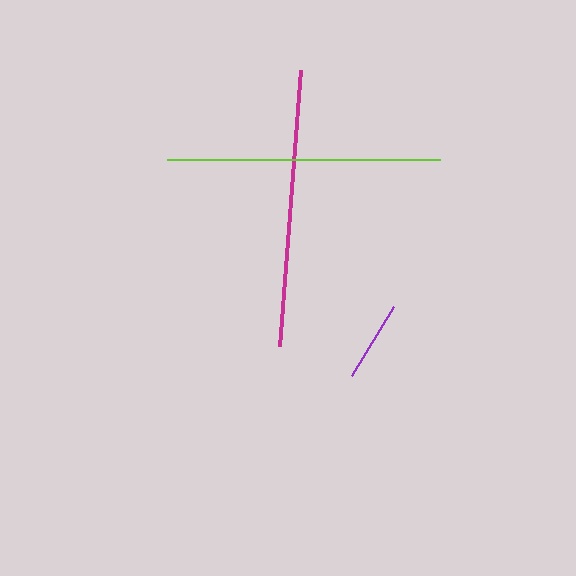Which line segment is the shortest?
The purple line is the shortest at approximately 81 pixels.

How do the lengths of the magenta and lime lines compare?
The magenta and lime lines are approximately the same length.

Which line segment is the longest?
The magenta line is the longest at approximately 276 pixels.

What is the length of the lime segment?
The lime segment is approximately 273 pixels long.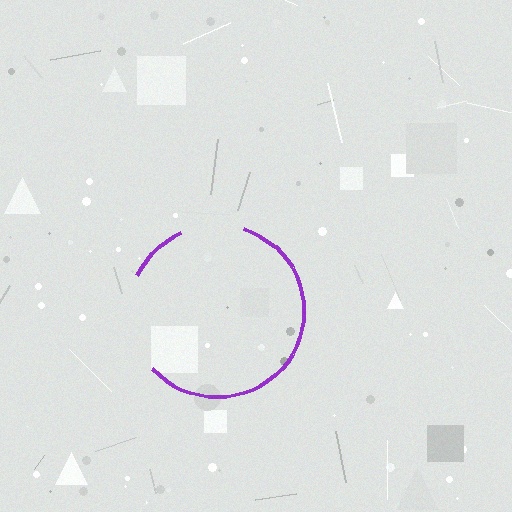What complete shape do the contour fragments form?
The contour fragments form a circle.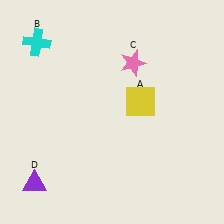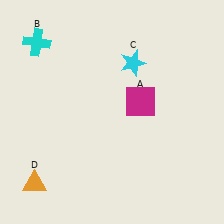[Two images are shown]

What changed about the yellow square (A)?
In Image 1, A is yellow. In Image 2, it changed to magenta.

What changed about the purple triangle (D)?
In Image 1, D is purple. In Image 2, it changed to orange.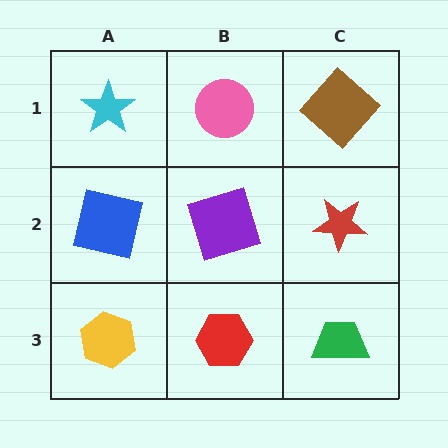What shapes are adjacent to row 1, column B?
A purple square (row 2, column B), a cyan star (row 1, column A), a brown diamond (row 1, column C).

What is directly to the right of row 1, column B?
A brown diamond.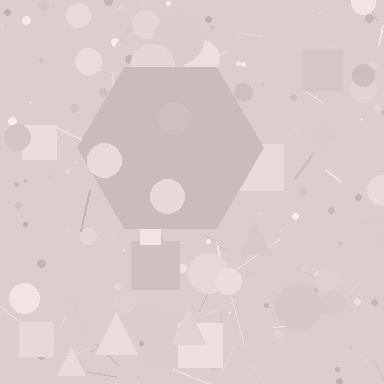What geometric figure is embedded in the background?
A hexagon is embedded in the background.